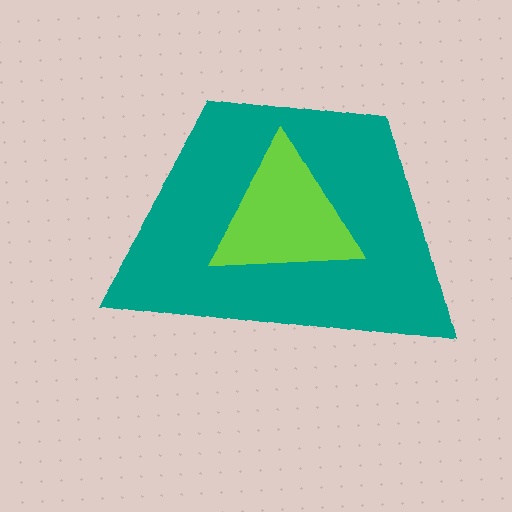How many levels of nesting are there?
2.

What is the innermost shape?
The lime triangle.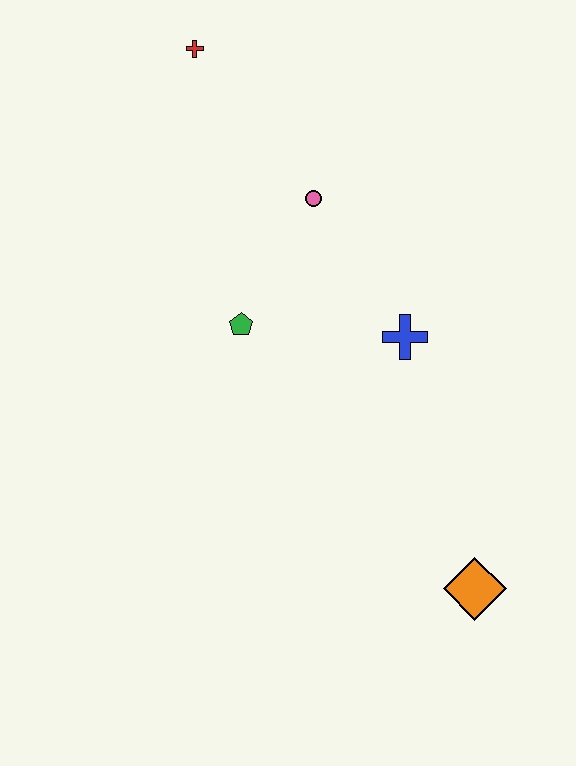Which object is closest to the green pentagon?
The pink circle is closest to the green pentagon.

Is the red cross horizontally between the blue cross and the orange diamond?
No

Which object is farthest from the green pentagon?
The orange diamond is farthest from the green pentagon.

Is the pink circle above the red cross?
No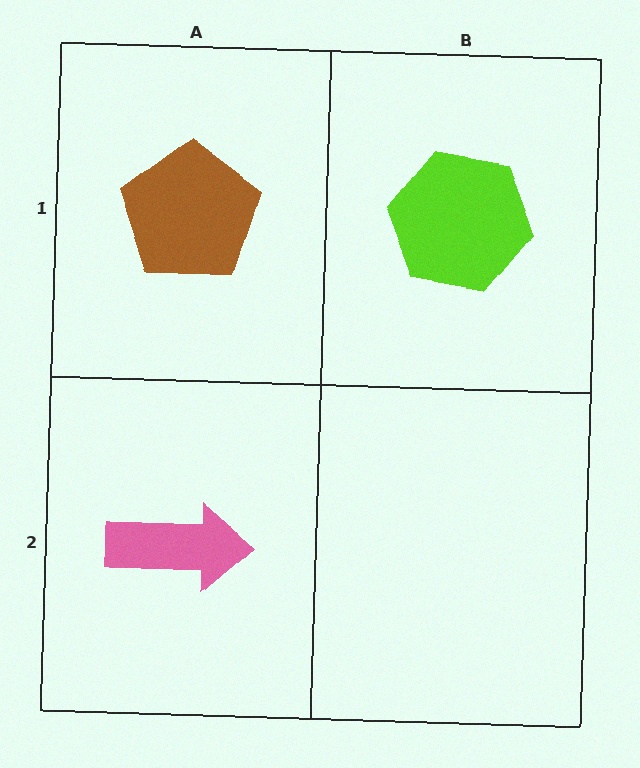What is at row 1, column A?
A brown pentagon.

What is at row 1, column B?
A lime hexagon.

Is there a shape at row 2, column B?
No, that cell is empty.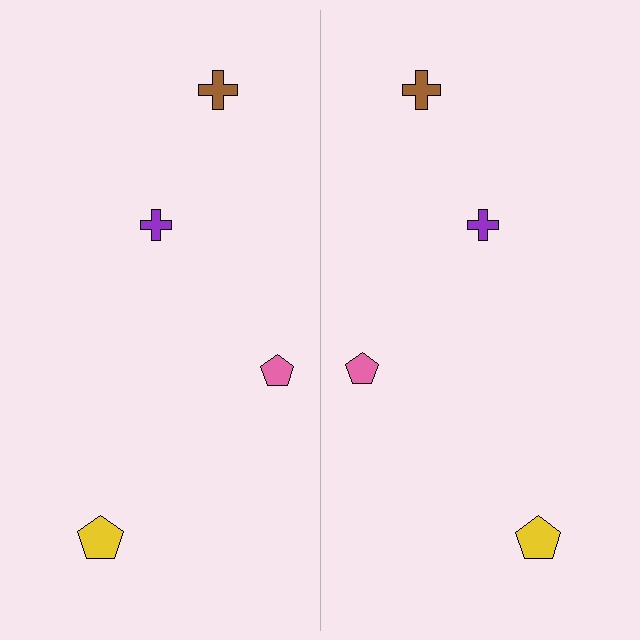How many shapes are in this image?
There are 8 shapes in this image.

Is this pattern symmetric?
Yes, this pattern has bilateral (reflection) symmetry.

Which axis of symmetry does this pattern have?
The pattern has a vertical axis of symmetry running through the center of the image.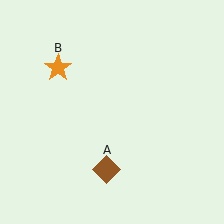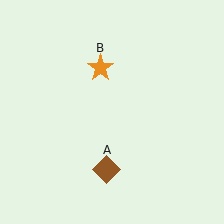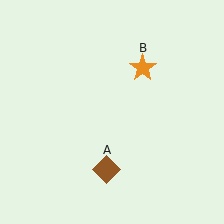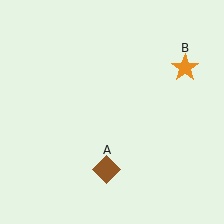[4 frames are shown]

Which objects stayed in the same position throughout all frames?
Brown diamond (object A) remained stationary.